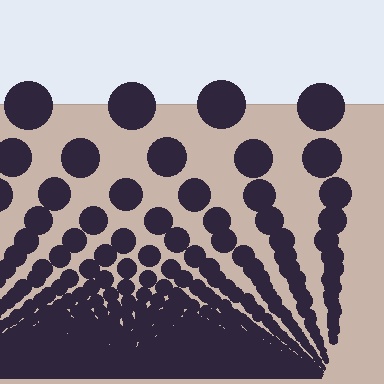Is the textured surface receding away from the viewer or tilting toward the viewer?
The surface appears to tilt toward the viewer. Texture elements get larger and sparser toward the top.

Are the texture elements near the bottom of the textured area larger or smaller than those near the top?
Smaller. The gradient is inverted — elements near the bottom are smaller and denser.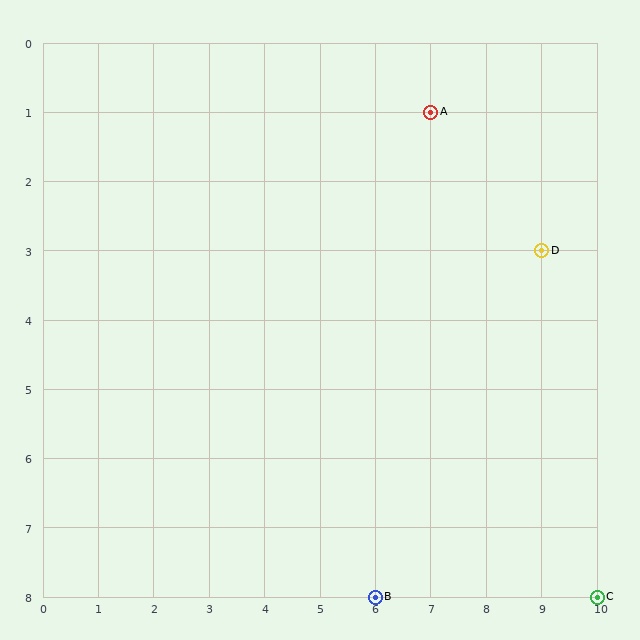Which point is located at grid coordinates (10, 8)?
Point C is at (10, 8).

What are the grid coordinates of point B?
Point B is at grid coordinates (6, 8).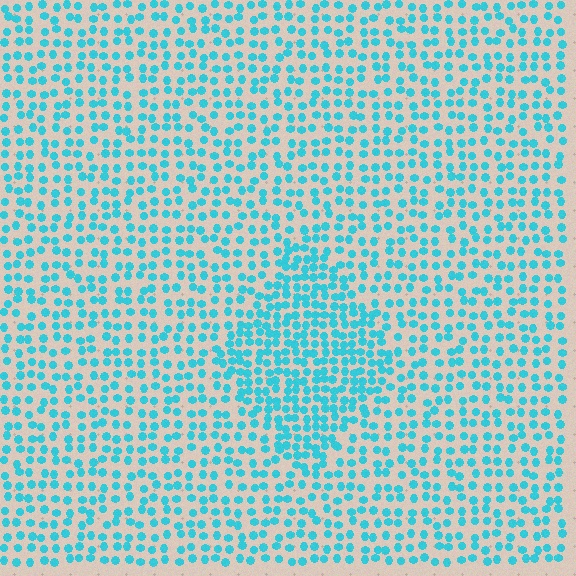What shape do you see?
I see a diamond.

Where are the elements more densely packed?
The elements are more densely packed inside the diamond boundary.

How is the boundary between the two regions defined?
The boundary is defined by a change in element density (approximately 1.7x ratio). All elements are the same color, size, and shape.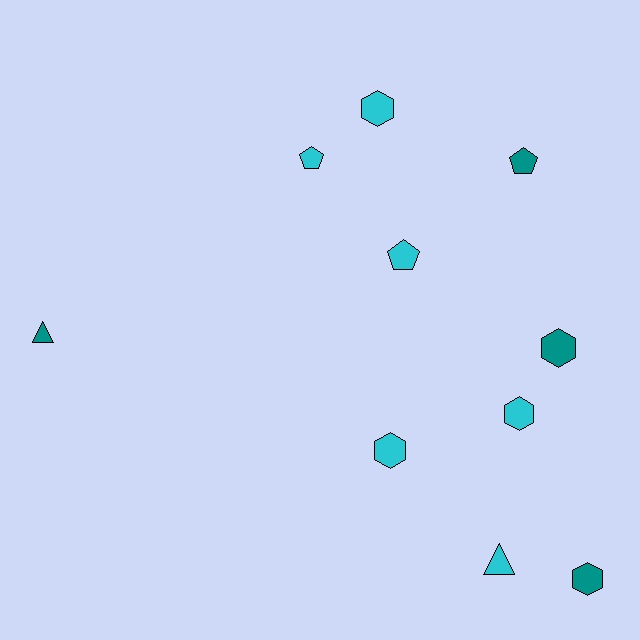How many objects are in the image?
There are 10 objects.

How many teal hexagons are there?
There are 2 teal hexagons.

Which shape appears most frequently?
Hexagon, with 5 objects.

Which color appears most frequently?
Cyan, with 6 objects.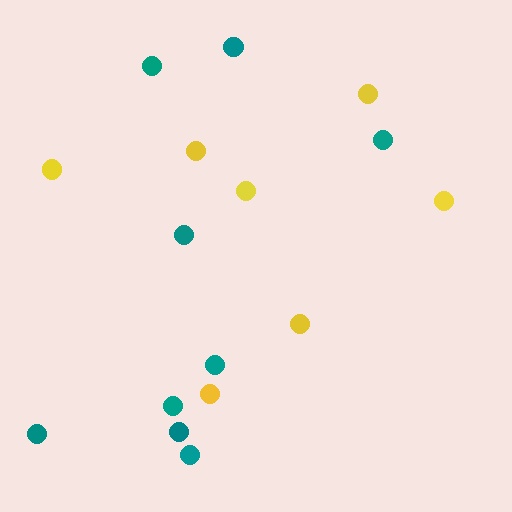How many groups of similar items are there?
There are 2 groups: one group of teal circles (9) and one group of yellow circles (7).